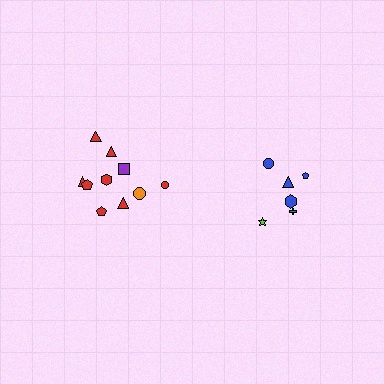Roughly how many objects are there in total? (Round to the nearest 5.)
Roughly 15 objects in total.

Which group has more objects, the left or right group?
The left group.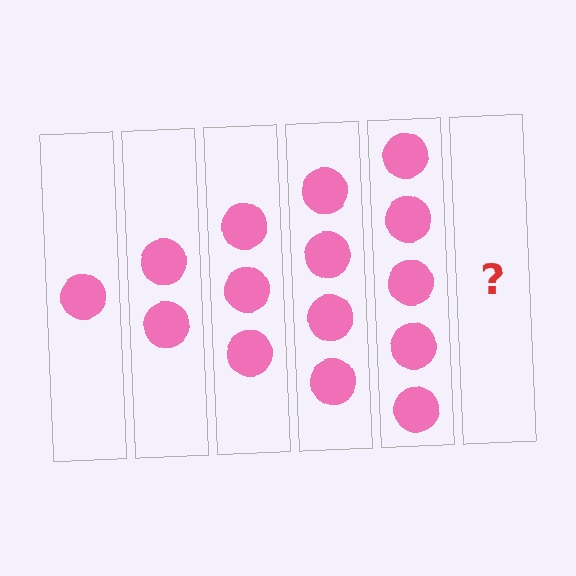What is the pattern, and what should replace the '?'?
The pattern is that each step adds one more circle. The '?' should be 6 circles.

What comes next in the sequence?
The next element should be 6 circles.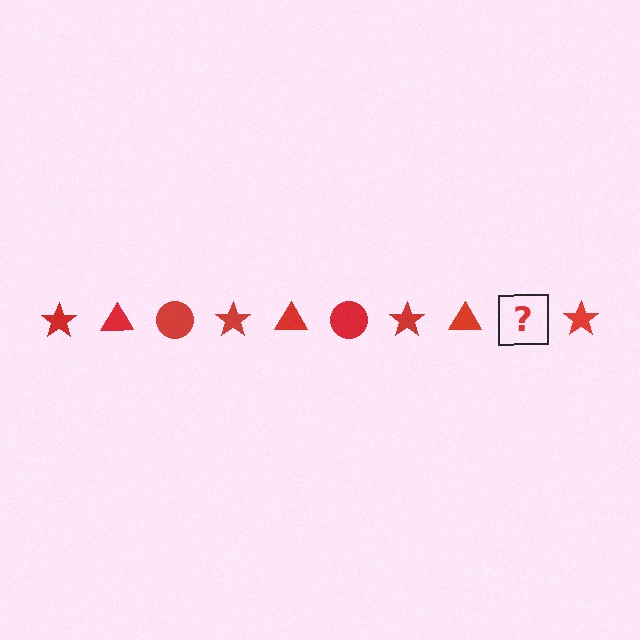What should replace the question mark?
The question mark should be replaced with a red circle.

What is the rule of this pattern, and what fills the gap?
The rule is that the pattern cycles through star, triangle, circle shapes in red. The gap should be filled with a red circle.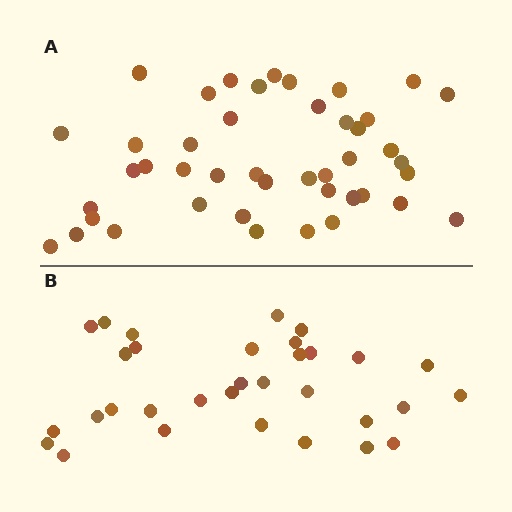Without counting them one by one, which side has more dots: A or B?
Region A (the top region) has more dots.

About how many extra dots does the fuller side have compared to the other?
Region A has roughly 12 or so more dots than region B.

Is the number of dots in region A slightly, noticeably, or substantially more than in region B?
Region A has noticeably more, but not dramatically so. The ratio is roughly 1.4 to 1.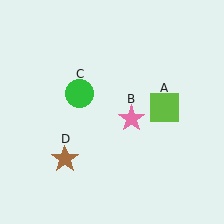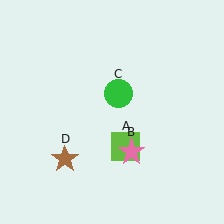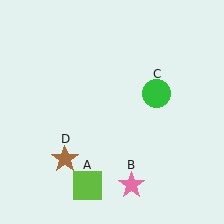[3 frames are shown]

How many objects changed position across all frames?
3 objects changed position: lime square (object A), pink star (object B), green circle (object C).